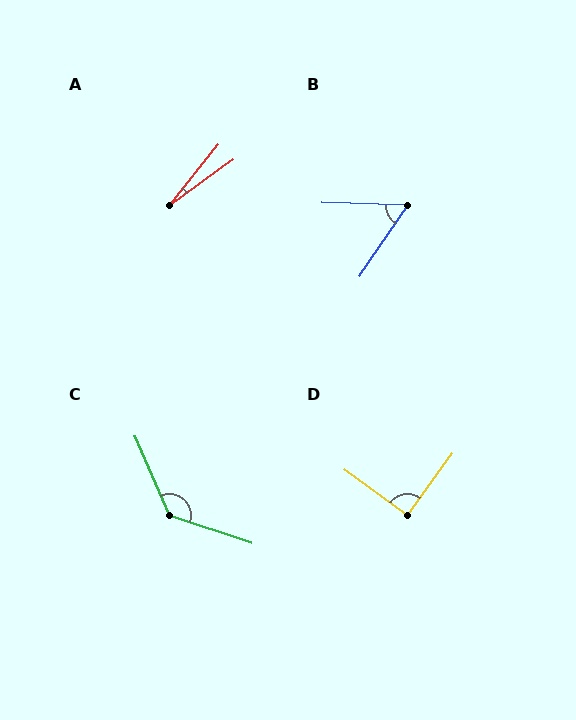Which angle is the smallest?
A, at approximately 15 degrees.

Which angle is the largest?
C, at approximately 132 degrees.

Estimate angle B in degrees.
Approximately 57 degrees.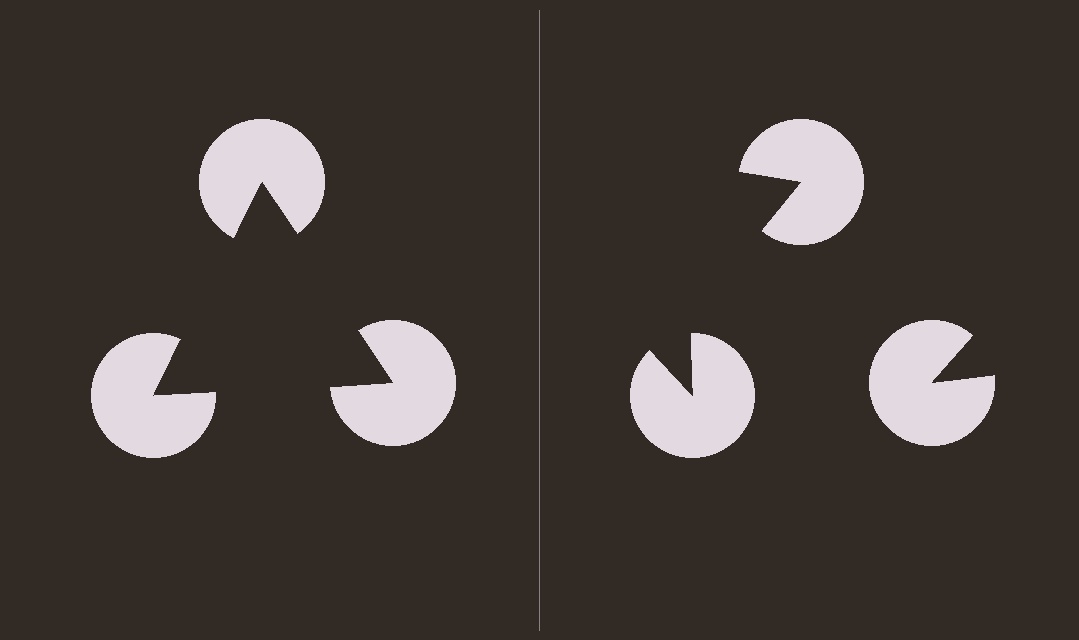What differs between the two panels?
The pac-man discs are positioned identically on both sides; only the wedge orientations differ. On the left they align to a triangle; on the right they are misaligned.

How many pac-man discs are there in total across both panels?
6 — 3 on each side.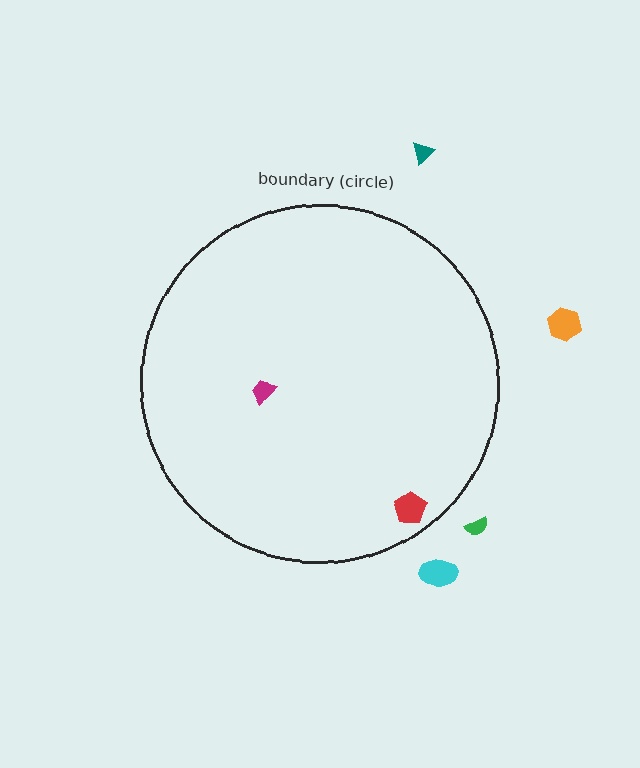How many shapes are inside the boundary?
2 inside, 4 outside.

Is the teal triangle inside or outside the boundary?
Outside.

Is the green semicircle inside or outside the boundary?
Outside.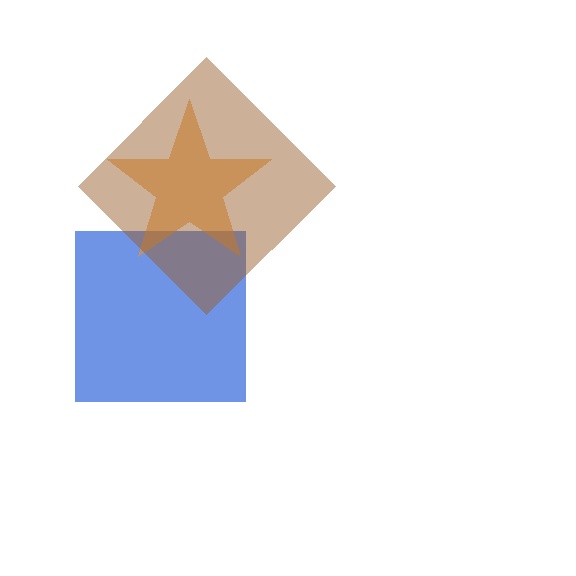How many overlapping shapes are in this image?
There are 3 overlapping shapes in the image.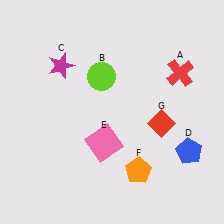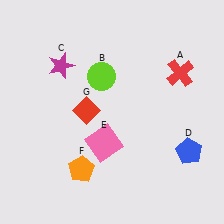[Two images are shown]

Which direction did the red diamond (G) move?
The red diamond (G) moved left.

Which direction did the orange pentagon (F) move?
The orange pentagon (F) moved left.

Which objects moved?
The objects that moved are: the orange pentagon (F), the red diamond (G).